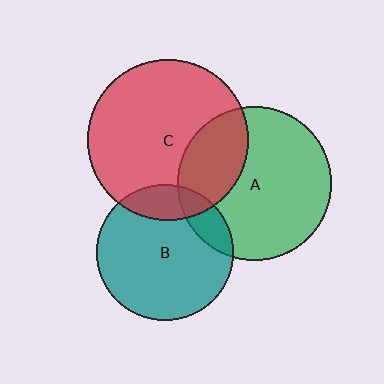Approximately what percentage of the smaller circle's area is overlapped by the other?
Approximately 15%.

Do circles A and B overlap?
Yes.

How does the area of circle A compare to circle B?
Approximately 1.3 times.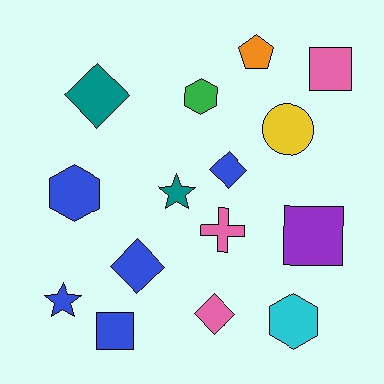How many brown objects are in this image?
There are no brown objects.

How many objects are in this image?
There are 15 objects.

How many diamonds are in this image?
There are 4 diamonds.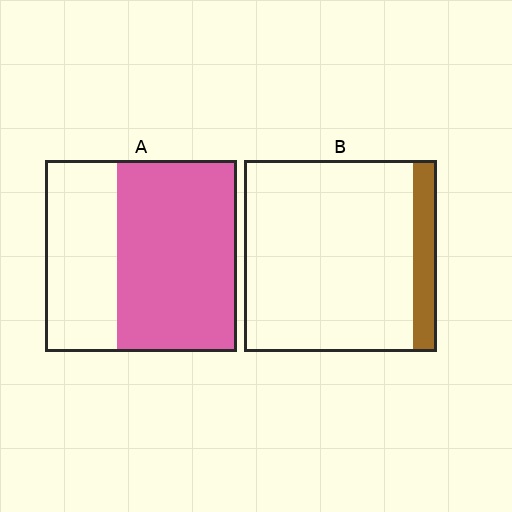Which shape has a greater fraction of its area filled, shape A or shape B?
Shape A.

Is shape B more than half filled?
No.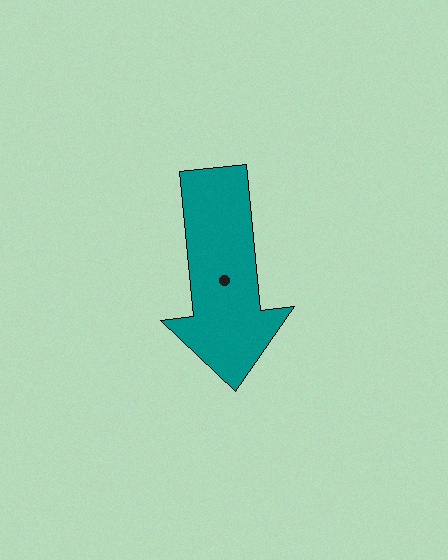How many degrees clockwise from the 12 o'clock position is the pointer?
Approximately 174 degrees.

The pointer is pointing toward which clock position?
Roughly 6 o'clock.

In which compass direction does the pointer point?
South.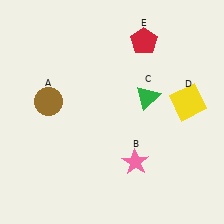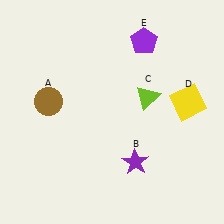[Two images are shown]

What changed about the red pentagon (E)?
In Image 1, E is red. In Image 2, it changed to purple.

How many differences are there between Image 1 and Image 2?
There are 3 differences between the two images.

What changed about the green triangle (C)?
In Image 1, C is green. In Image 2, it changed to lime.